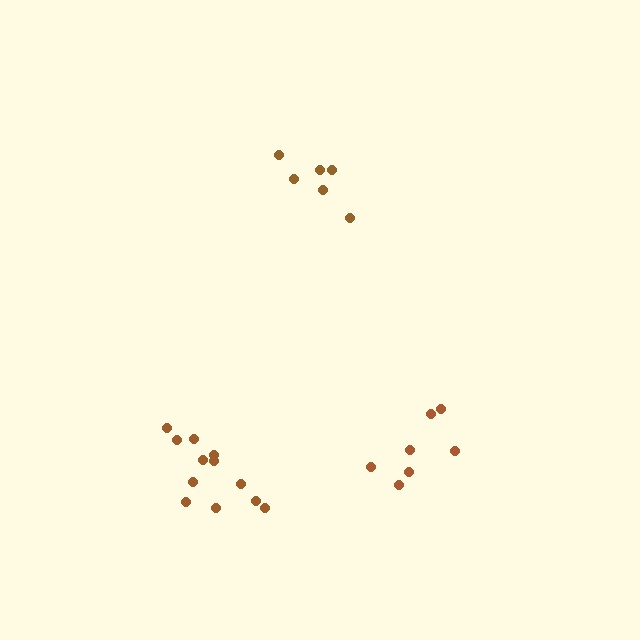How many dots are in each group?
Group 1: 12 dots, Group 2: 6 dots, Group 3: 7 dots (25 total).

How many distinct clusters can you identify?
There are 3 distinct clusters.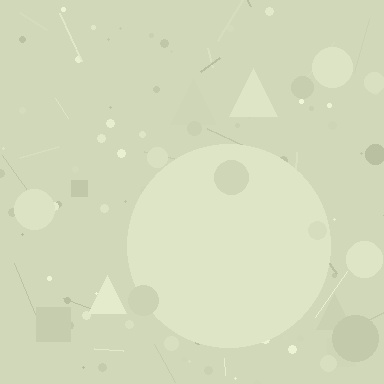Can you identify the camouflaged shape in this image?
The camouflaged shape is a circle.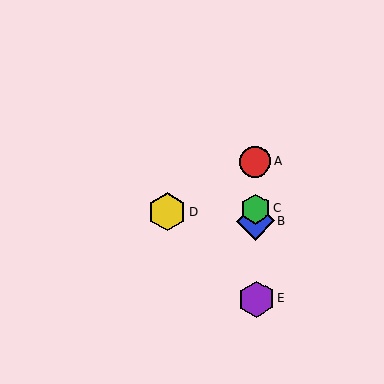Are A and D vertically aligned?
No, A is at x≈255 and D is at x≈168.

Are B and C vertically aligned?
Yes, both are at x≈256.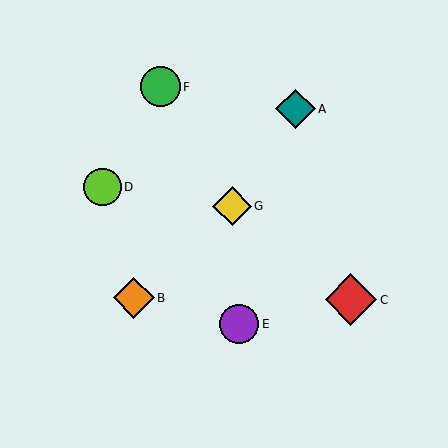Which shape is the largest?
The red diamond (labeled C) is the largest.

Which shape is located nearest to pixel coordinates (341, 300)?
The red diamond (labeled C) at (351, 300) is nearest to that location.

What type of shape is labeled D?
Shape D is a lime circle.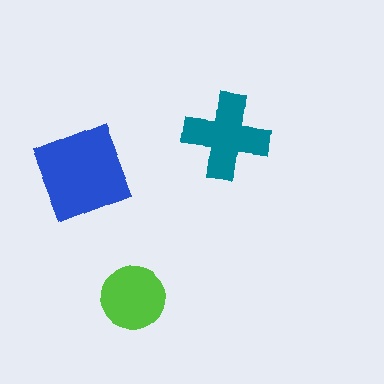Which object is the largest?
The blue square.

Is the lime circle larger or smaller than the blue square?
Smaller.